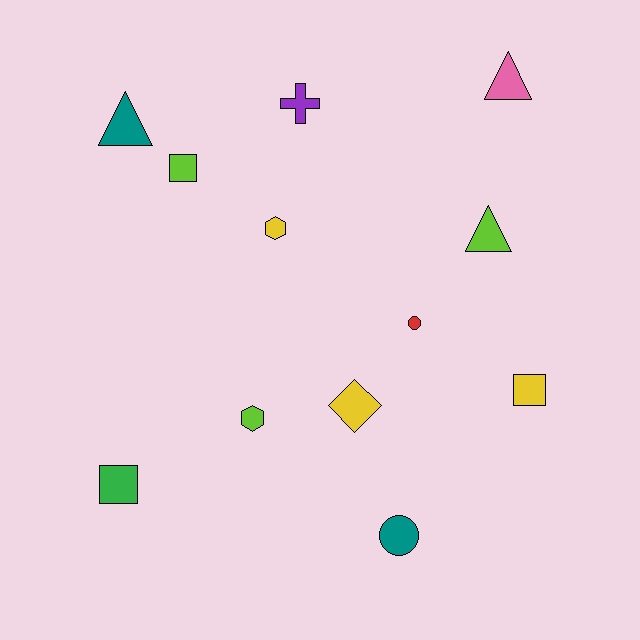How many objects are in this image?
There are 12 objects.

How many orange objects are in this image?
There are no orange objects.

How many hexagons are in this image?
There are 2 hexagons.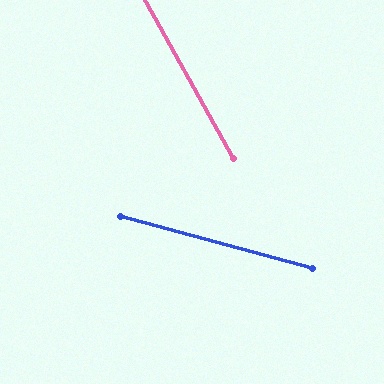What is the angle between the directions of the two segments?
Approximately 46 degrees.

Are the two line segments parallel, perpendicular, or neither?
Neither parallel nor perpendicular — they differ by about 46°.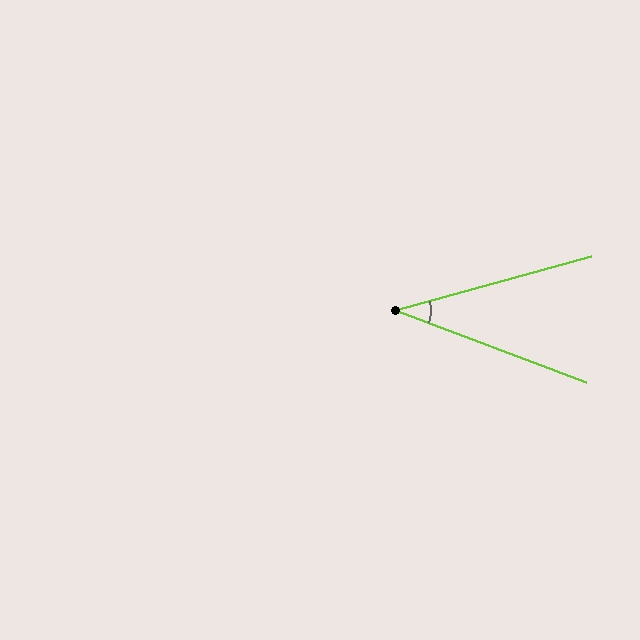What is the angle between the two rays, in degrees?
Approximately 36 degrees.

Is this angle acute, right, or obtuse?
It is acute.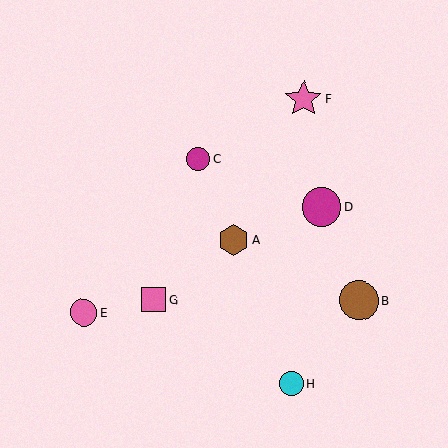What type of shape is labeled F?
Shape F is a pink star.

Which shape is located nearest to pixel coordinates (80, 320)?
The pink circle (labeled E) at (84, 313) is nearest to that location.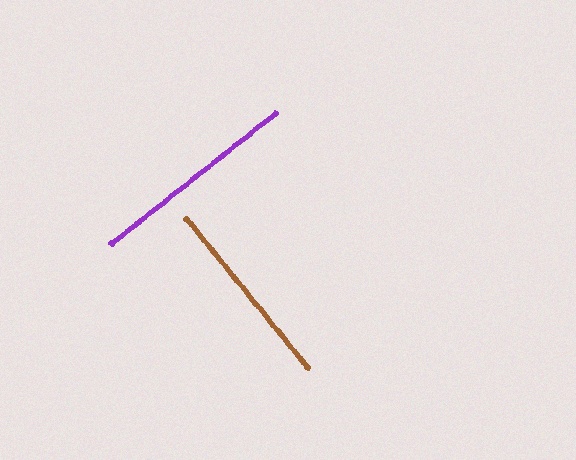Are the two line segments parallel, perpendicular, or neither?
Perpendicular — they meet at approximately 89°.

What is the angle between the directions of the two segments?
Approximately 89 degrees.